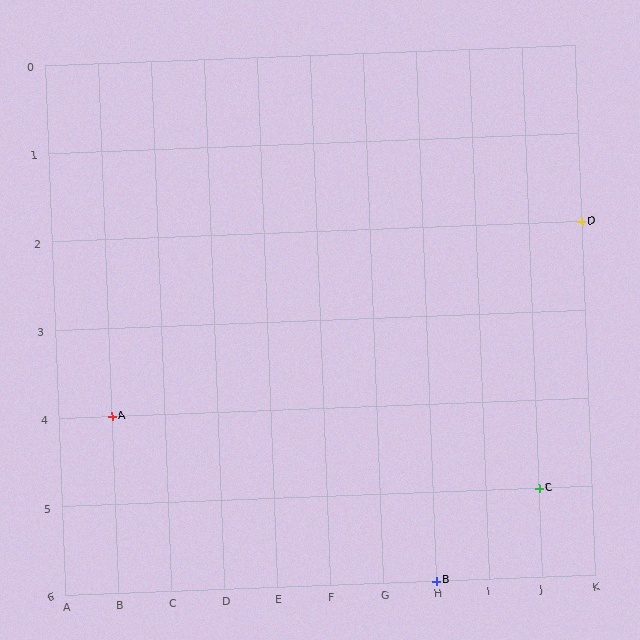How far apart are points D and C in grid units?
Points D and C are 1 column and 3 rows apart (about 3.2 grid units diagonally).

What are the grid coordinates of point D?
Point D is at grid coordinates (K, 2).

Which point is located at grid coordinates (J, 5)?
Point C is at (J, 5).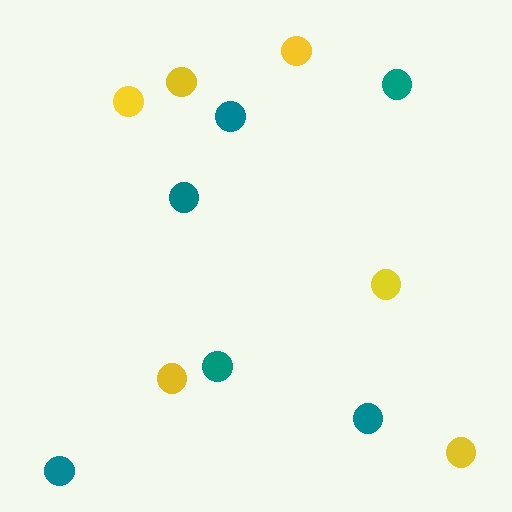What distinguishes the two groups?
There are 2 groups: one group of yellow circles (6) and one group of teal circles (6).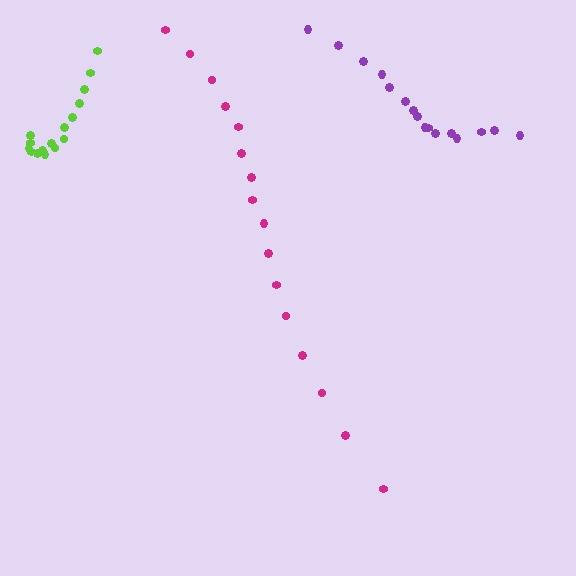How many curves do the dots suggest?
There are 3 distinct paths.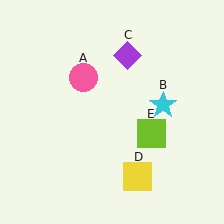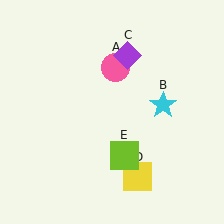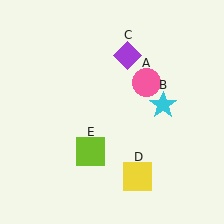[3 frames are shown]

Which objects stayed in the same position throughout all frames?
Cyan star (object B) and purple diamond (object C) and yellow square (object D) remained stationary.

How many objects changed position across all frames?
2 objects changed position: pink circle (object A), lime square (object E).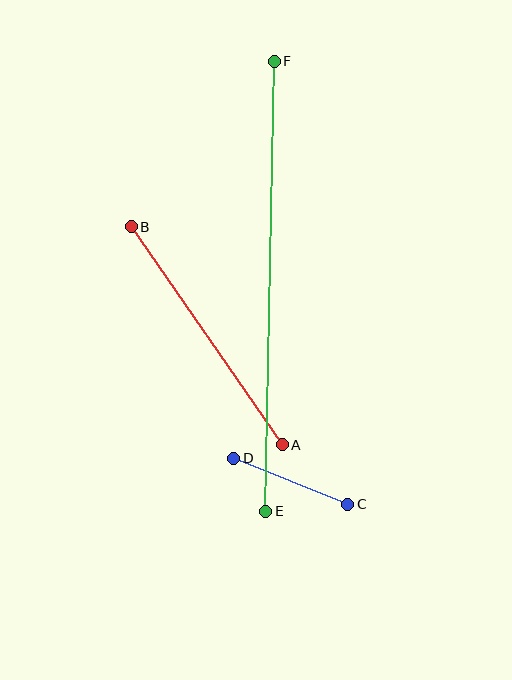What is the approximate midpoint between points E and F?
The midpoint is at approximately (270, 286) pixels.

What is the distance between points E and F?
The distance is approximately 450 pixels.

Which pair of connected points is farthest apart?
Points E and F are farthest apart.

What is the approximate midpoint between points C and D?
The midpoint is at approximately (291, 481) pixels.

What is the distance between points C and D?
The distance is approximately 123 pixels.